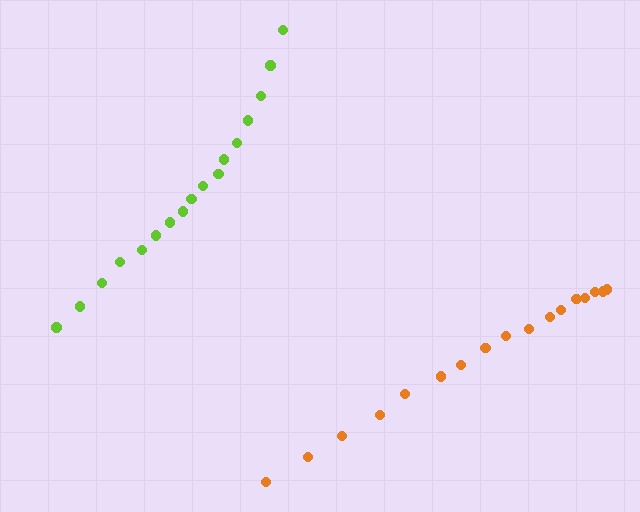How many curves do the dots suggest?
There are 2 distinct paths.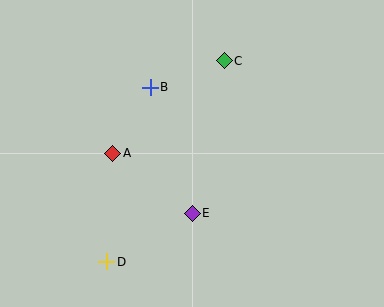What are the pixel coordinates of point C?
Point C is at (224, 61).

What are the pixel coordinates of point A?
Point A is at (113, 153).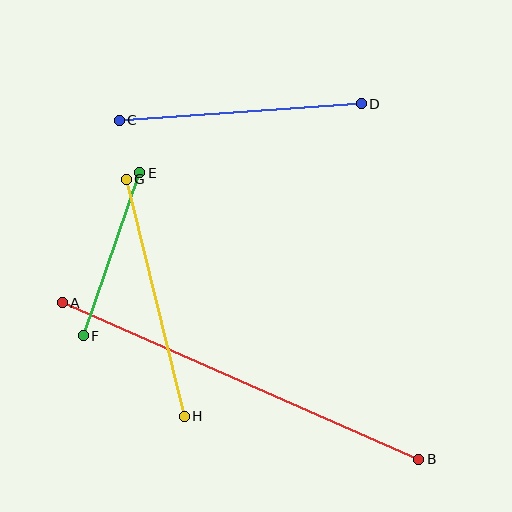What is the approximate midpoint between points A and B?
The midpoint is at approximately (240, 381) pixels.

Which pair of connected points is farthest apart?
Points A and B are farthest apart.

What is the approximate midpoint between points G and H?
The midpoint is at approximately (155, 298) pixels.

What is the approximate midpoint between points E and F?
The midpoint is at approximately (111, 254) pixels.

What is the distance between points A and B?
The distance is approximately 389 pixels.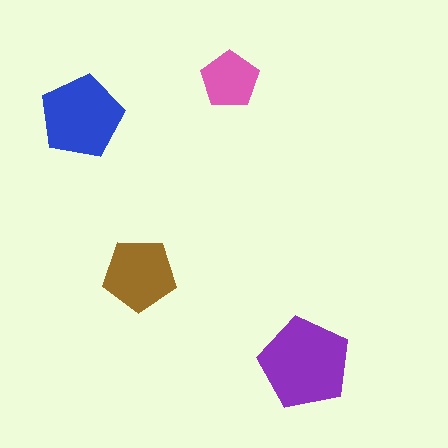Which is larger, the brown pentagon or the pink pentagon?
The brown one.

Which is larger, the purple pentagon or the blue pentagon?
The purple one.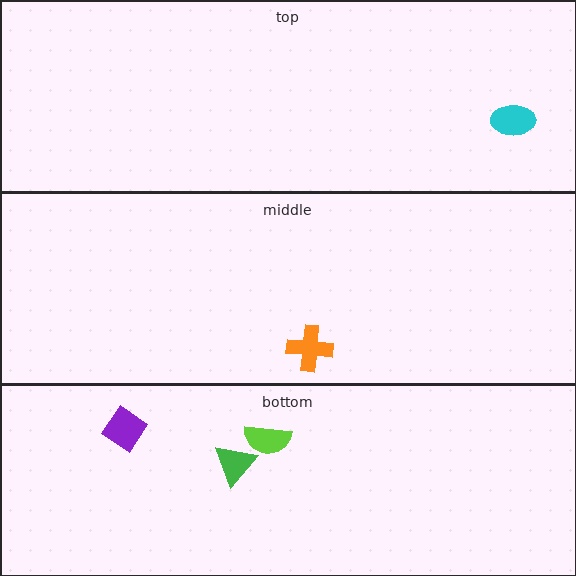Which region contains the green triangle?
The bottom region.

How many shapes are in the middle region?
1.